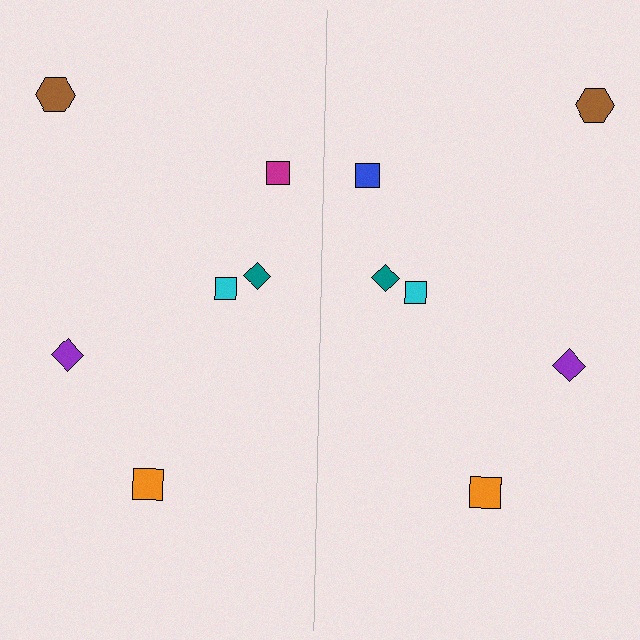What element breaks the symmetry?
The blue square on the right side breaks the symmetry — its mirror counterpart is magenta.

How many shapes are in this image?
There are 12 shapes in this image.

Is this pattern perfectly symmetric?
No, the pattern is not perfectly symmetric. The blue square on the right side breaks the symmetry — its mirror counterpart is magenta.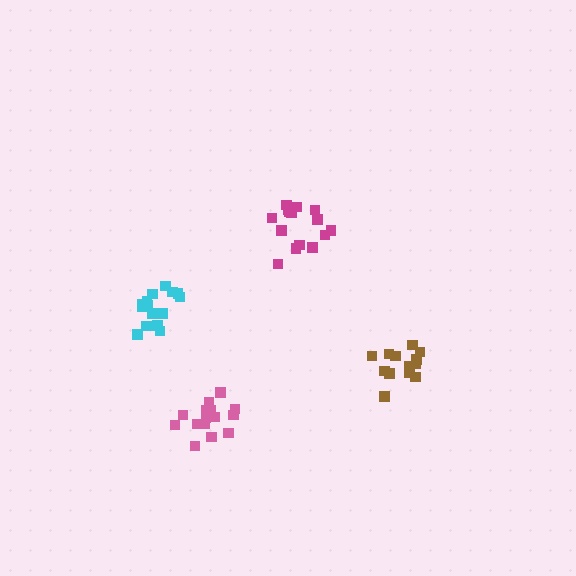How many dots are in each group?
Group 1: 15 dots, Group 2: 15 dots, Group 3: 13 dots, Group 4: 15 dots (58 total).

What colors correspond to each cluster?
The clusters are colored: magenta, pink, brown, cyan.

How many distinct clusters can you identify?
There are 4 distinct clusters.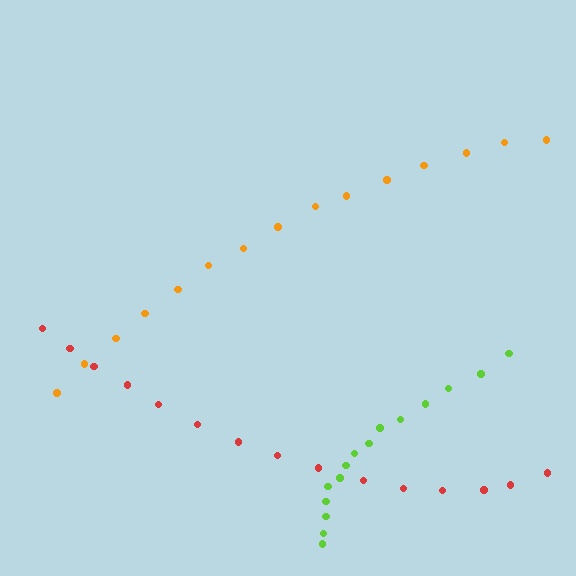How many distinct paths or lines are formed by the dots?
There are 3 distinct paths.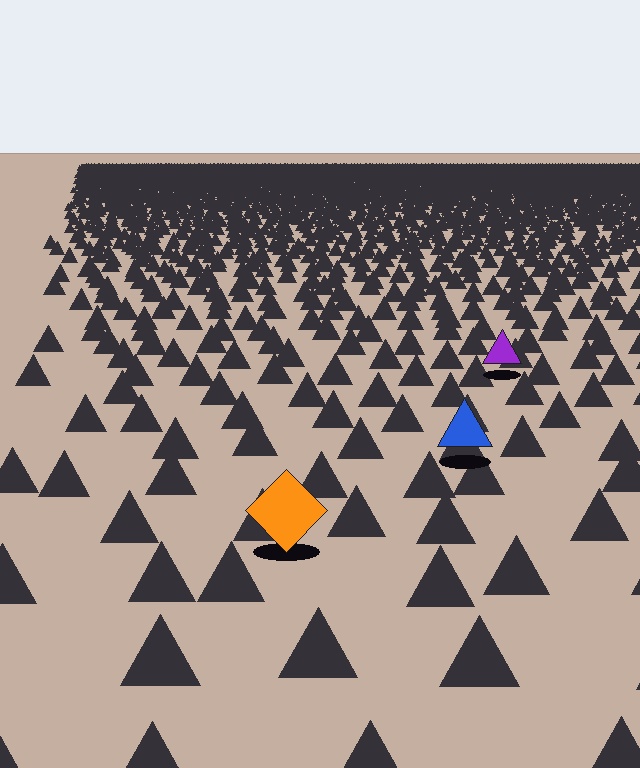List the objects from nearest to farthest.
From nearest to farthest: the orange diamond, the blue triangle, the purple triangle.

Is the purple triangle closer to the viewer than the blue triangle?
No. The blue triangle is closer — you can tell from the texture gradient: the ground texture is coarser near it.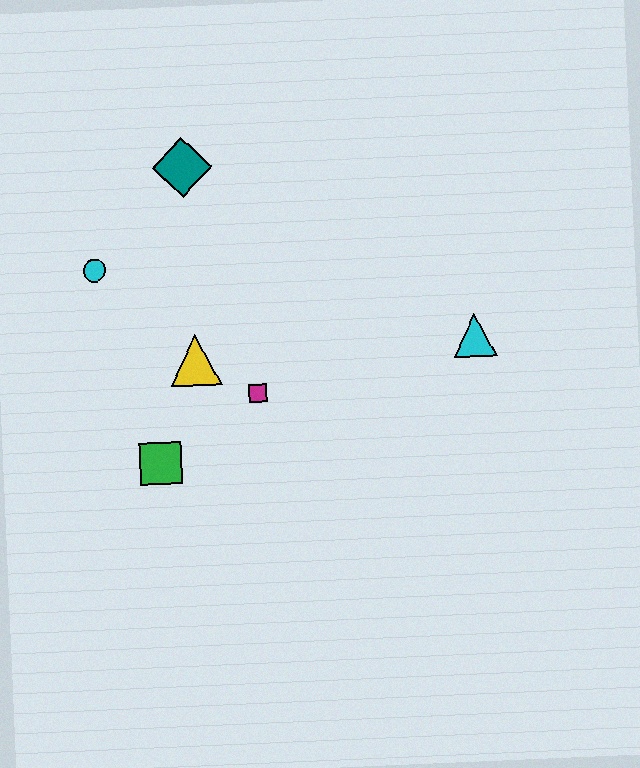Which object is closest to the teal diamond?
The cyan circle is closest to the teal diamond.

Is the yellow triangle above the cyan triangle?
No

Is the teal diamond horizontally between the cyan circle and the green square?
No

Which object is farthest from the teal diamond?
The cyan triangle is farthest from the teal diamond.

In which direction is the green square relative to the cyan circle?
The green square is below the cyan circle.